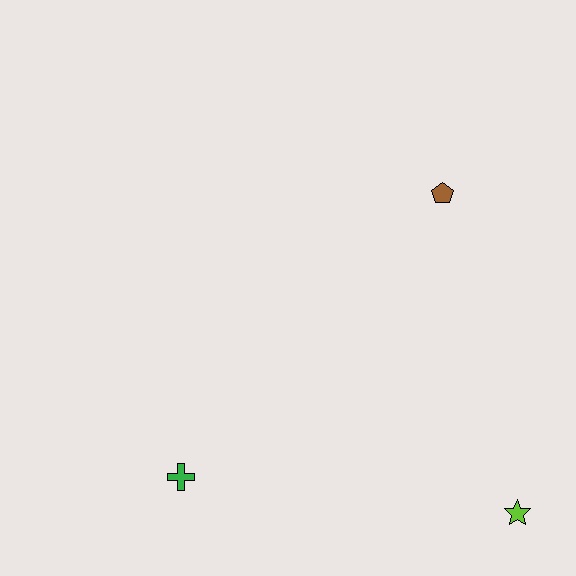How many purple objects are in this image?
There are no purple objects.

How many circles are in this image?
There are no circles.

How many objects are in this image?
There are 3 objects.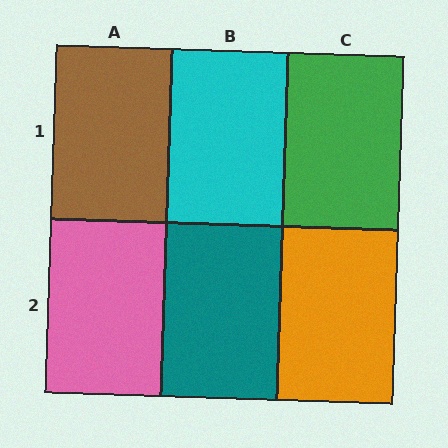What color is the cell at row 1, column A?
Brown.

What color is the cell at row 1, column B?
Cyan.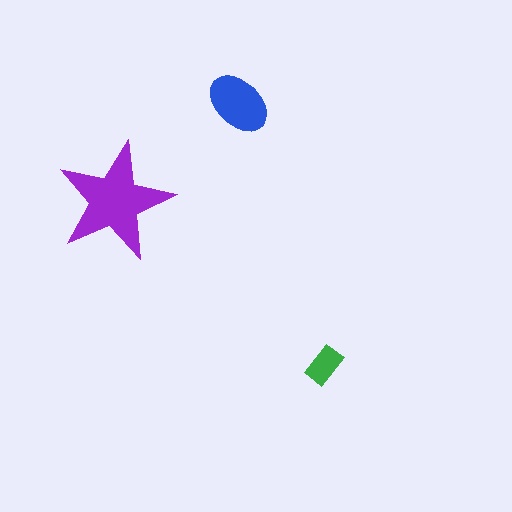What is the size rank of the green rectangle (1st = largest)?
3rd.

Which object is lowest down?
The green rectangle is bottommost.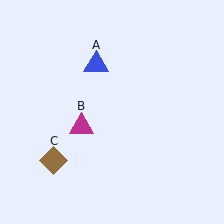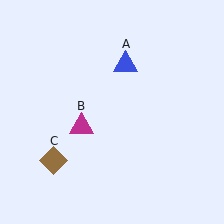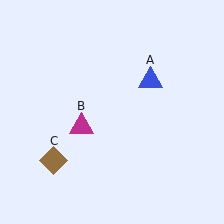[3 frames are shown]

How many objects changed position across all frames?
1 object changed position: blue triangle (object A).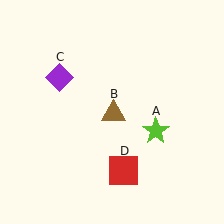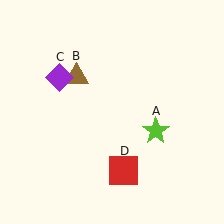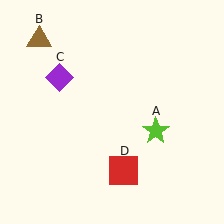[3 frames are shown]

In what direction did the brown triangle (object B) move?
The brown triangle (object B) moved up and to the left.